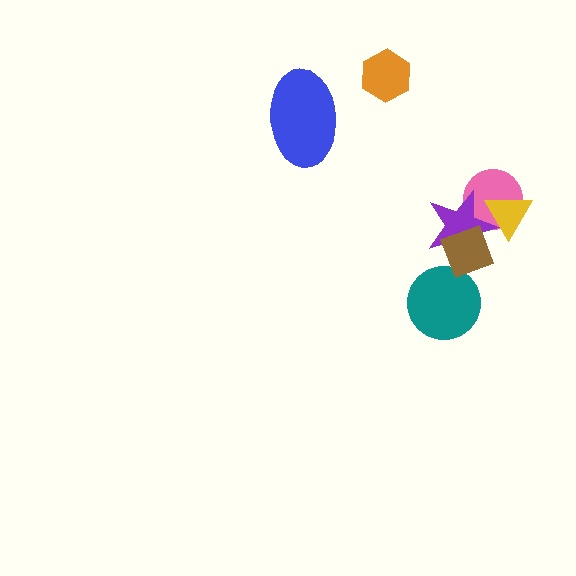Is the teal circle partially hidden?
Yes, it is partially covered by another shape.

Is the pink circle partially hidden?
Yes, it is partially covered by another shape.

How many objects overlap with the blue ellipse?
0 objects overlap with the blue ellipse.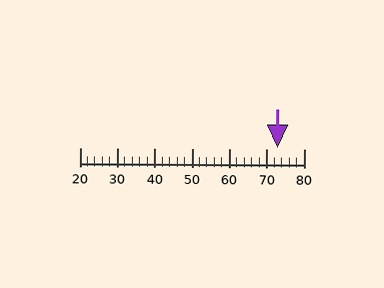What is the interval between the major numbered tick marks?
The major tick marks are spaced 10 units apart.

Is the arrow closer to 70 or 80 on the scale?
The arrow is closer to 70.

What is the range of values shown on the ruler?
The ruler shows values from 20 to 80.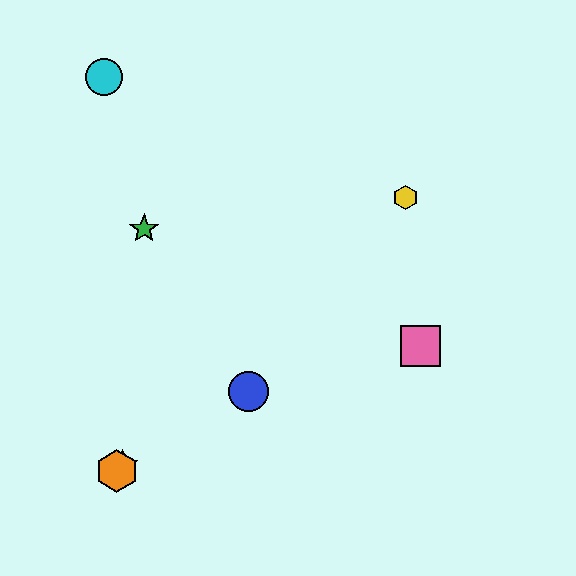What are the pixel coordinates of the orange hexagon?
The orange hexagon is at (117, 471).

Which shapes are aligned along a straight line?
The red hexagon, the yellow hexagon, the purple star, the orange hexagon are aligned along a straight line.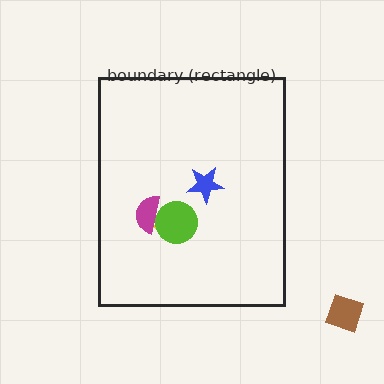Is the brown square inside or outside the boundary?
Outside.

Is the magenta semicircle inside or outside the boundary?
Inside.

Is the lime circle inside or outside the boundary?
Inside.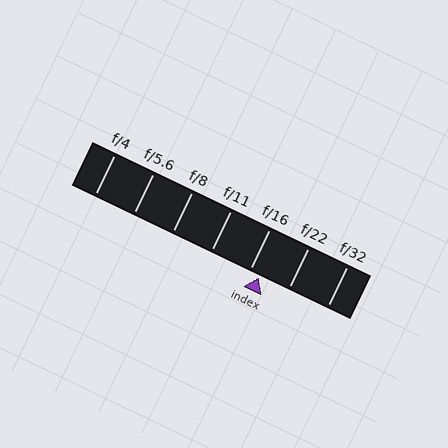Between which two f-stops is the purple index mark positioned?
The index mark is between f/16 and f/22.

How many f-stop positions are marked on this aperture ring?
There are 7 f-stop positions marked.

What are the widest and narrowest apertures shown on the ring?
The widest aperture shown is f/4 and the narrowest is f/32.